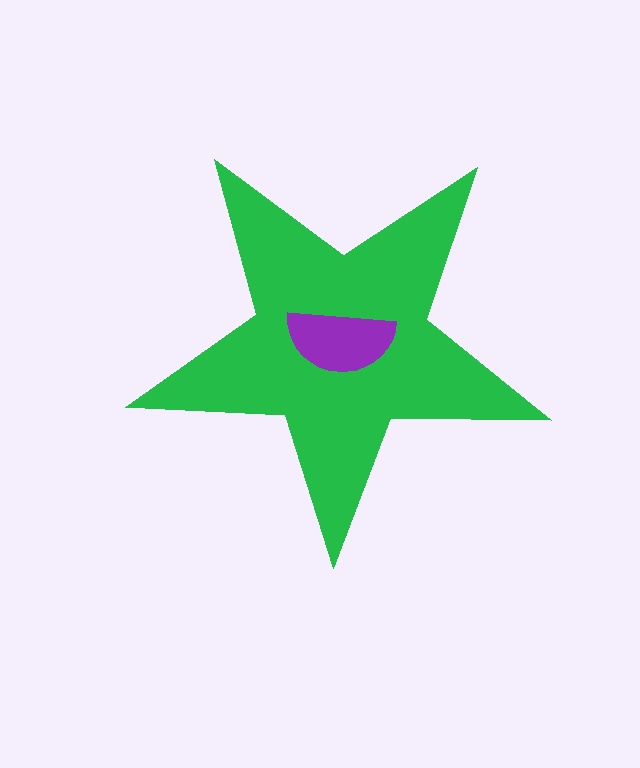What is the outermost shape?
The green star.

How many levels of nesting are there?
2.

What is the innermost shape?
The purple semicircle.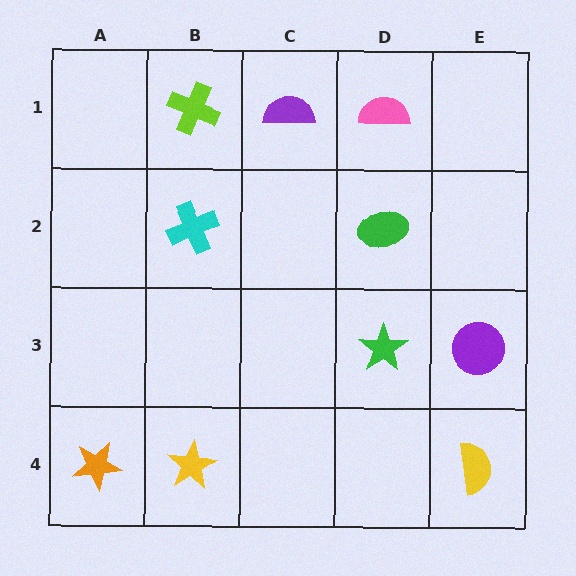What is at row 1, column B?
A lime cross.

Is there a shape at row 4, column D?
No, that cell is empty.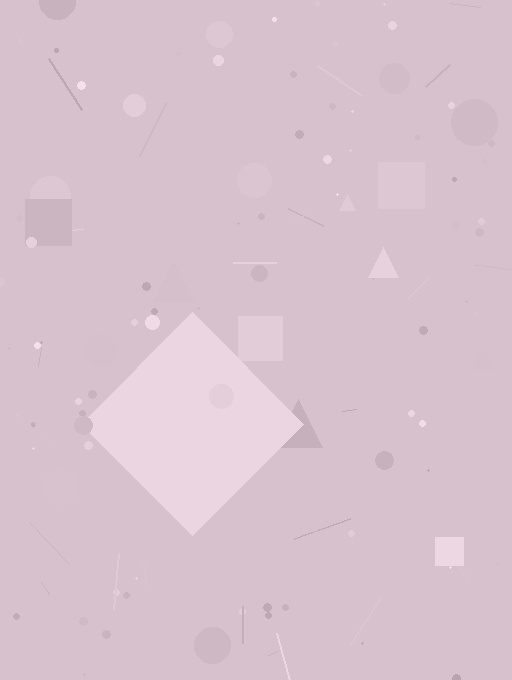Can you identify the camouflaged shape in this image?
The camouflaged shape is a diamond.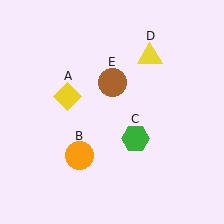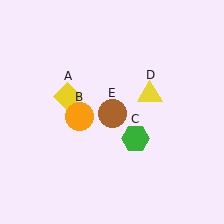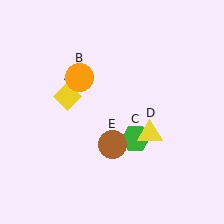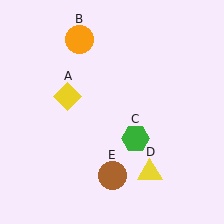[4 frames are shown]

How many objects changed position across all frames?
3 objects changed position: orange circle (object B), yellow triangle (object D), brown circle (object E).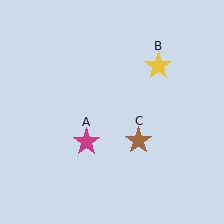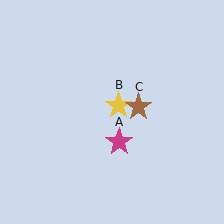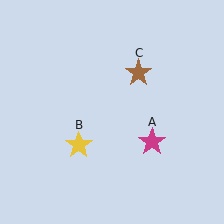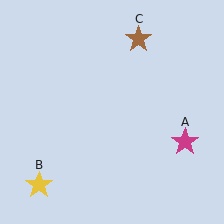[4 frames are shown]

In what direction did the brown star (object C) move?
The brown star (object C) moved up.